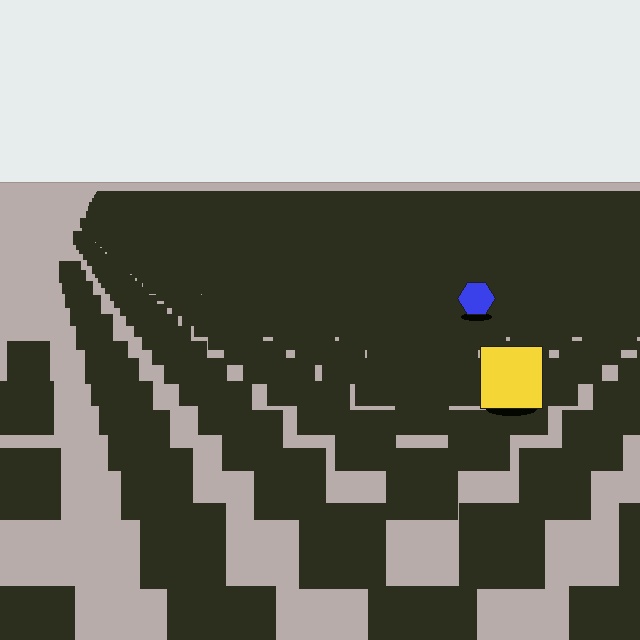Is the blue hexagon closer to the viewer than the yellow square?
No. The yellow square is closer — you can tell from the texture gradient: the ground texture is coarser near it.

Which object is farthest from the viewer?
The blue hexagon is farthest from the viewer. It appears smaller and the ground texture around it is denser.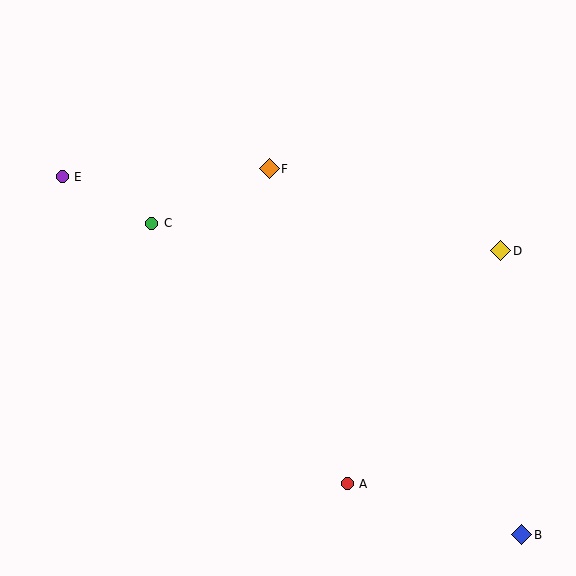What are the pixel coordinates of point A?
Point A is at (347, 484).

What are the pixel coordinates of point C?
Point C is at (152, 223).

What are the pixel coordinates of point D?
Point D is at (501, 251).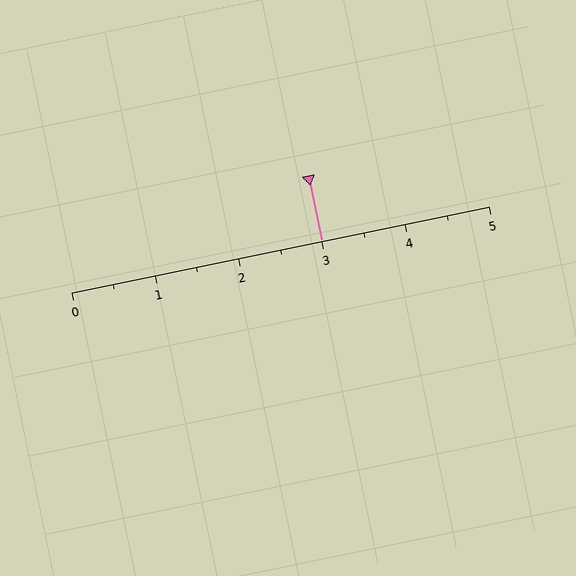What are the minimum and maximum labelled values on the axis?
The axis runs from 0 to 5.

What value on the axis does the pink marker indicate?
The marker indicates approximately 3.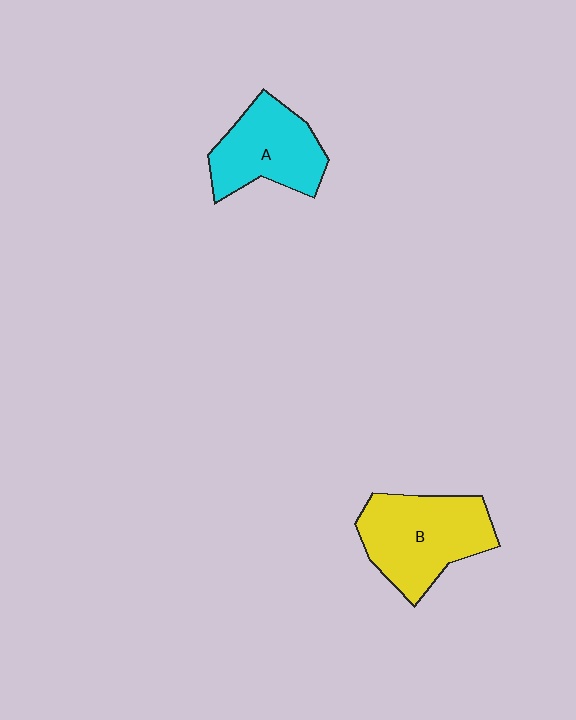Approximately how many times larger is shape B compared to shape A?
Approximately 1.2 times.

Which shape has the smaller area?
Shape A (cyan).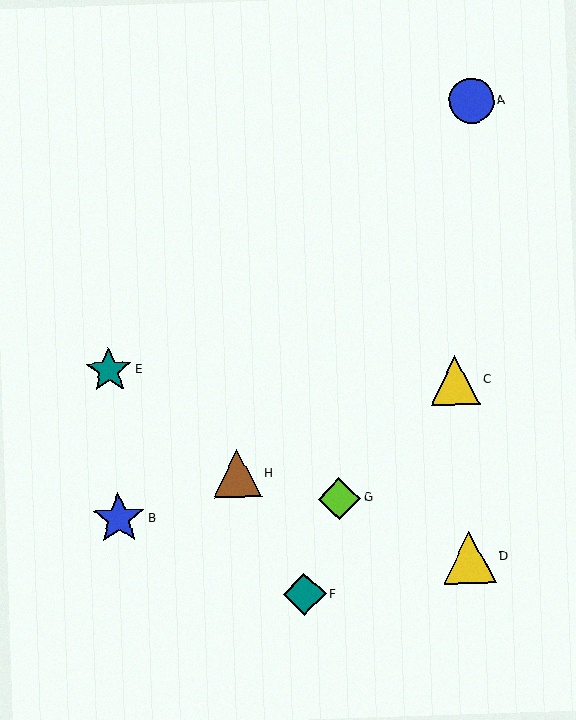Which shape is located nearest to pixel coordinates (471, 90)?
The blue circle (labeled A) at (472, 101) is nearest to that location.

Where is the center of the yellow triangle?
The center of the yellow triangle is at (470, 557).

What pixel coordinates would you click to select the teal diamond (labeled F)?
Click at (305, 594) to select the teal diamond F.